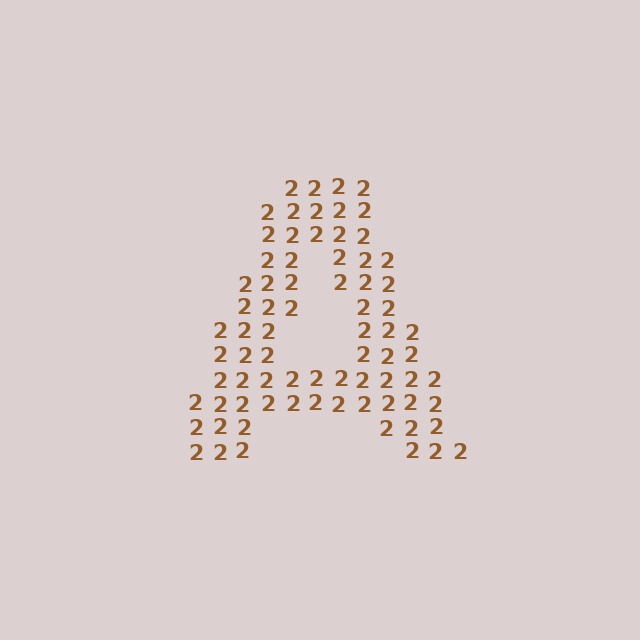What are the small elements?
The small elements are digit 2's.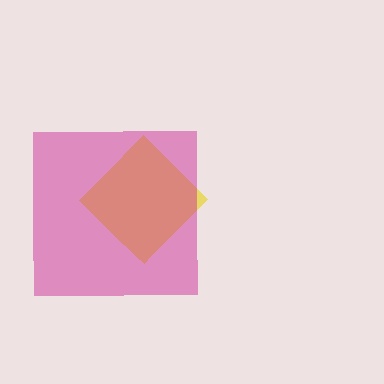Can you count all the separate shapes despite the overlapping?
Yes, there are 2 separate shapes.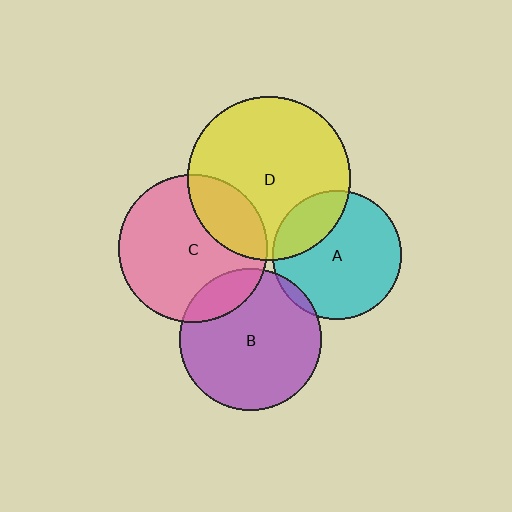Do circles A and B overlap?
Yes.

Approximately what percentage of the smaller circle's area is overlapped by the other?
Approximately 5%.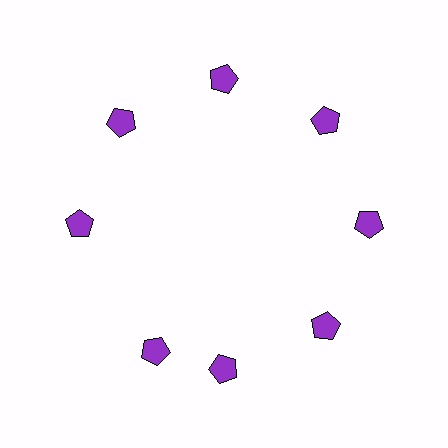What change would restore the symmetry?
The symmetry would be restored by rotating it back into even spacing with its neighbors so that all 8 pentagons sit at equal angles and equal distance from the center.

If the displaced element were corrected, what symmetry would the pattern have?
It would have 8-fold rotational symmetry — the pattern would map onto itself every 45 degrees.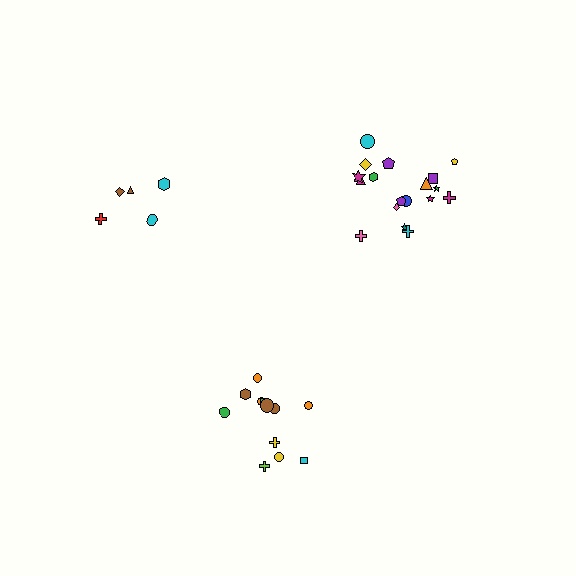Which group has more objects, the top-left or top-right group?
The top-right group.